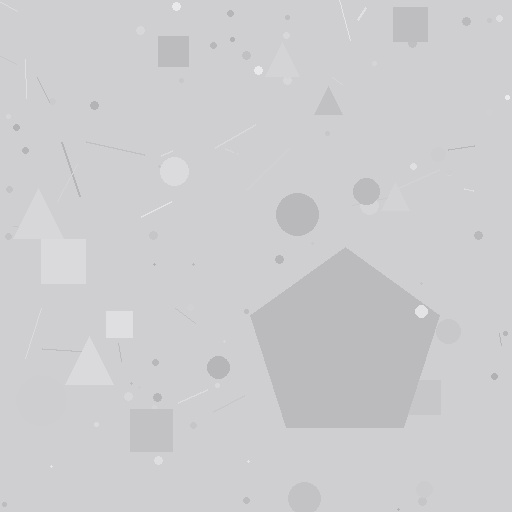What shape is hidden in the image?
A pentagon is hidden in the image.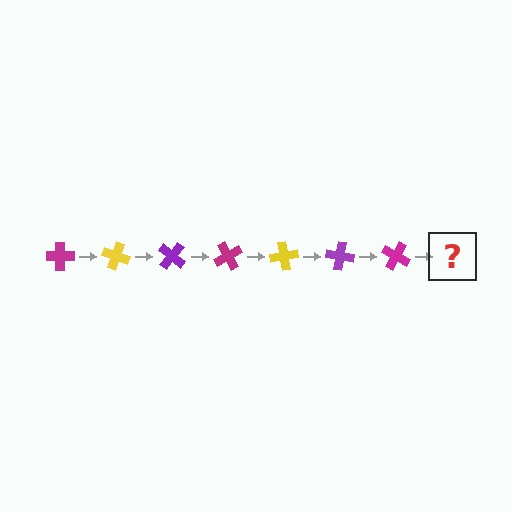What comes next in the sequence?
The next element should be a yellow cross, rotated 140 degrees from the start.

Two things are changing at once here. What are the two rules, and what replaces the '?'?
The two rules are that it rotates 20 degrees each step and the color cycles through magenta, yellow, and purple. The '?' should be a yellow cross, rotated 140 degrees from the start.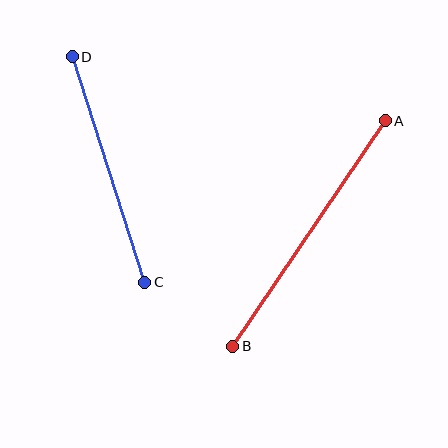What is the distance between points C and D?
The distance is approximately 237 pixels.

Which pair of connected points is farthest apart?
Points A and B are farthest apart.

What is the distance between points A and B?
The distance is approximately 272 pixels.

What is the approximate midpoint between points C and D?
The midpoint is at approximately (108, 169) pixels.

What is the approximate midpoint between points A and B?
The midpoint is at approximately (309, 233) pixels.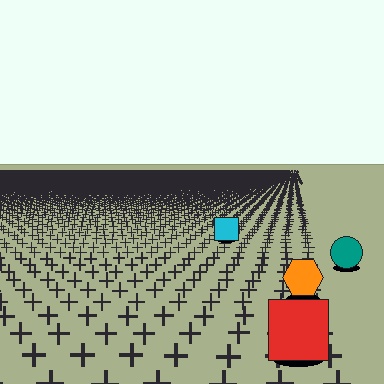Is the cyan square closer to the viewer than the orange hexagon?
No. The orange hexagon is closer — you can tell from the texture gradient: the ground texture is coarser near it.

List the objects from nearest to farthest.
From nearest to farthest: the red square, the orange hexagon, the teal circle, the cyan square.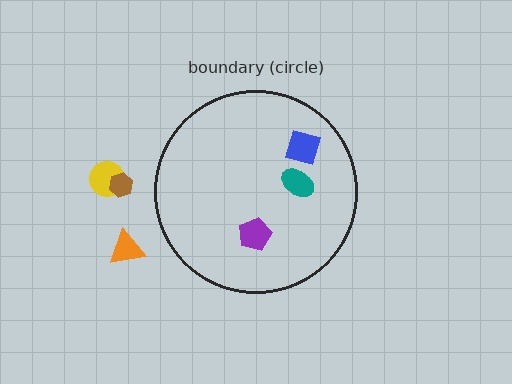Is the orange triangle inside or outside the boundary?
Outside.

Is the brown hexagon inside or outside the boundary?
Outside.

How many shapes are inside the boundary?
3 inside, 3 outside.